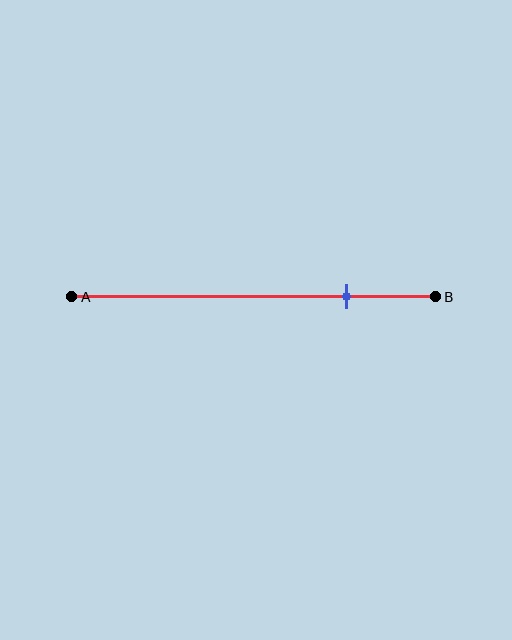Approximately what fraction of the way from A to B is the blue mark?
The blue mark is approximately 75% of the way from A to B.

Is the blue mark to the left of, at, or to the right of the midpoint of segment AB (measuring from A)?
The blue mark is to the right of the midpoint of segment AB.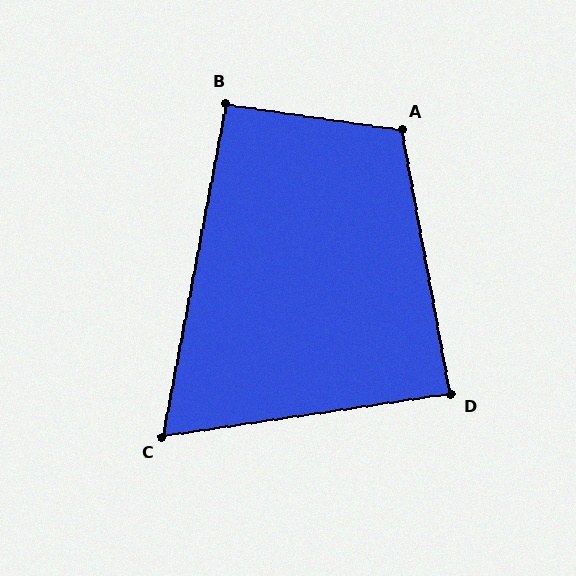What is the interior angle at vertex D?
Approximately 88 degrees (approximately right).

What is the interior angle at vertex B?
Approximately 92 degrees (approximately right).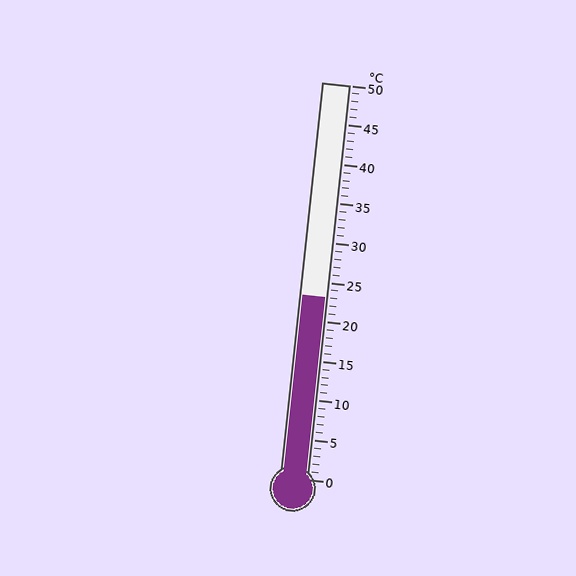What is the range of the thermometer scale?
The thermometer scale ranges from 0°C to 50°C.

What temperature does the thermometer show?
The thermometer shows approximately 23°C.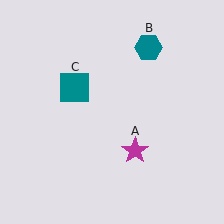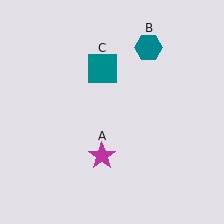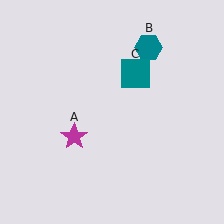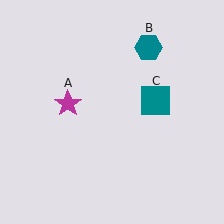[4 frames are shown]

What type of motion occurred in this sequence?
The magenta star (object A), teal square (object C) rotated clockwise around the center of the scene.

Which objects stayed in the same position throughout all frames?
Teal hexagon (object B) remained stationary.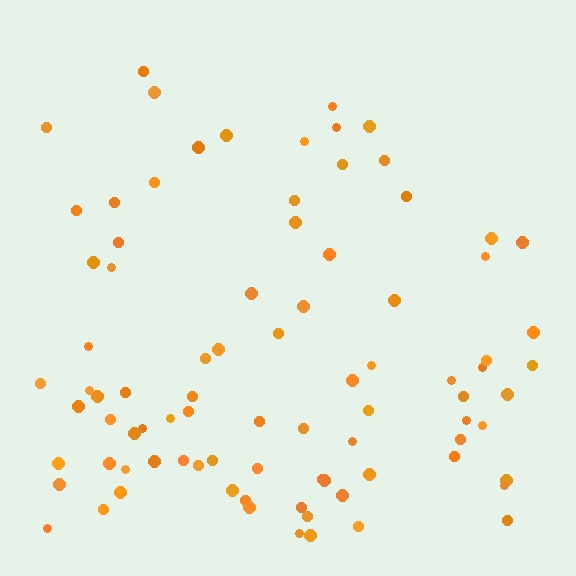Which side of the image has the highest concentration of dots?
The bottom.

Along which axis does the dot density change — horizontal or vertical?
Vertical.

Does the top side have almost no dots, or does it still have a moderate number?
Still a moderate number, just noticeably fewer than the bottom.